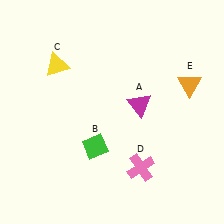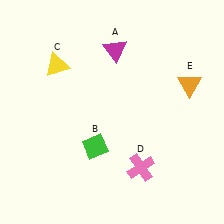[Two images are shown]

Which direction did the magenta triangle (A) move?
The magenta triangle (A) moved up.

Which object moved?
The magenta triangle (A) moved up.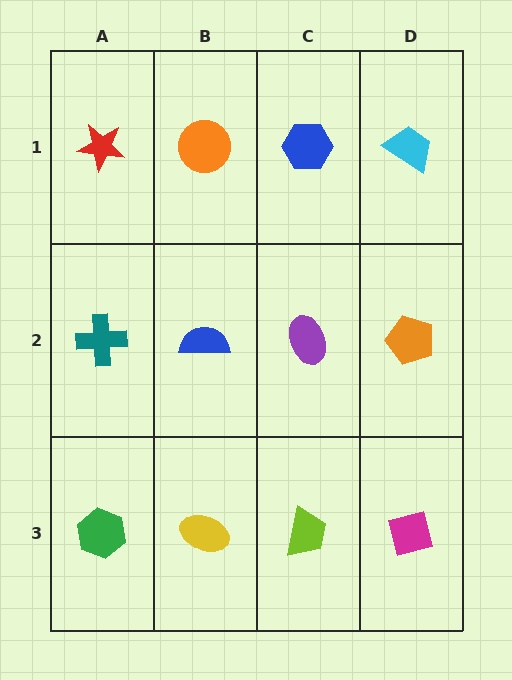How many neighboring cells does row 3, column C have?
3.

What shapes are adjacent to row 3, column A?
A teal cross (row 2, column A), a yellow ellipse (row 3, column B).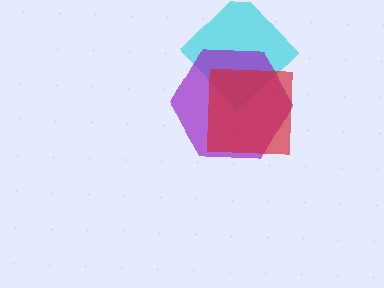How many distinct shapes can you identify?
There are 3 distinct shapes: a cyan diamond, a purple hexagon, a red square.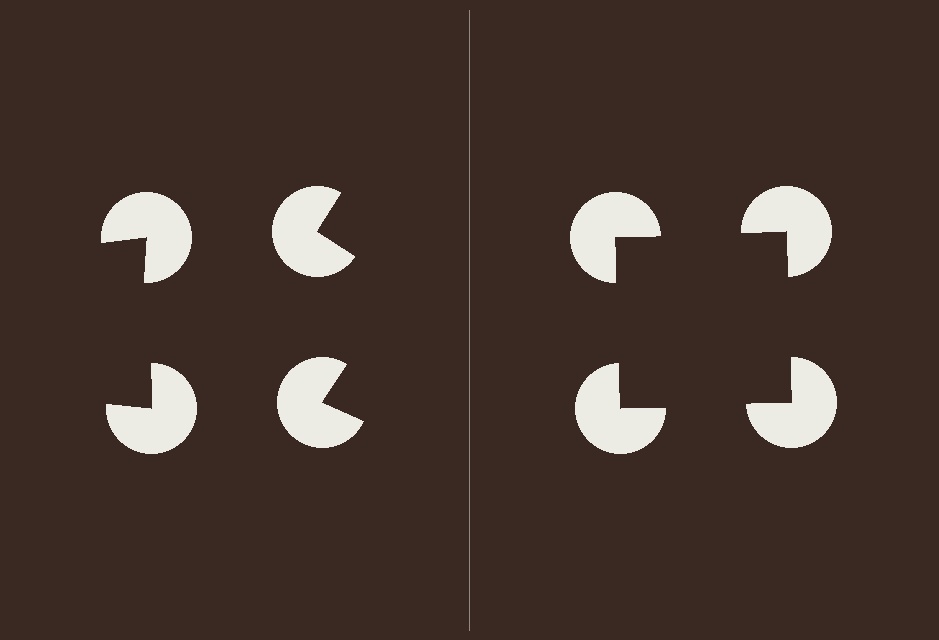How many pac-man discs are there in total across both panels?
8 — 4 on each side.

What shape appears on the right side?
An illusory square.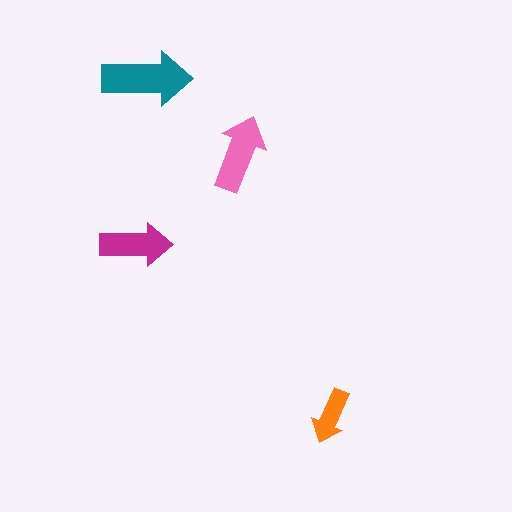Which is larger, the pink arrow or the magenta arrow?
The pink one.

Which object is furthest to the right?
The orange arrow is rightmost.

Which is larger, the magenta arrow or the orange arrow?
The magenta one.